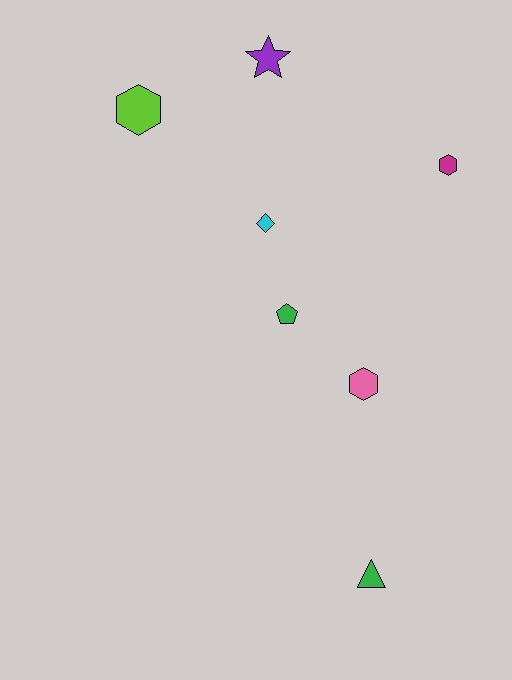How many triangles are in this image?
There is 1 triangle.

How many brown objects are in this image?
There are no brown objects.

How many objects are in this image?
There are 7 objects.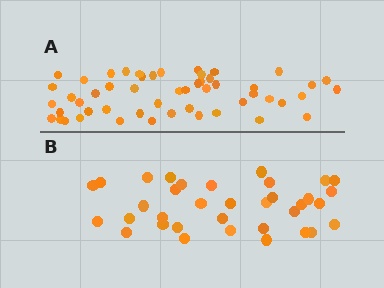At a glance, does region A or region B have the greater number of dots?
Region A (the top region) has more dots.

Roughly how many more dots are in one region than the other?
Region A has approximately 15 more dots than region B.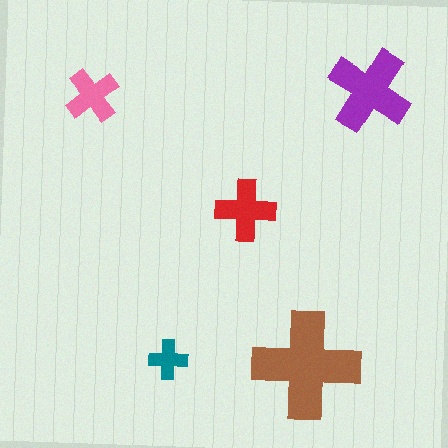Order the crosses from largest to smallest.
the brown one, the purple one, the red one, the pink one, the teal one.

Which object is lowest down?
The brown cross is bottommost.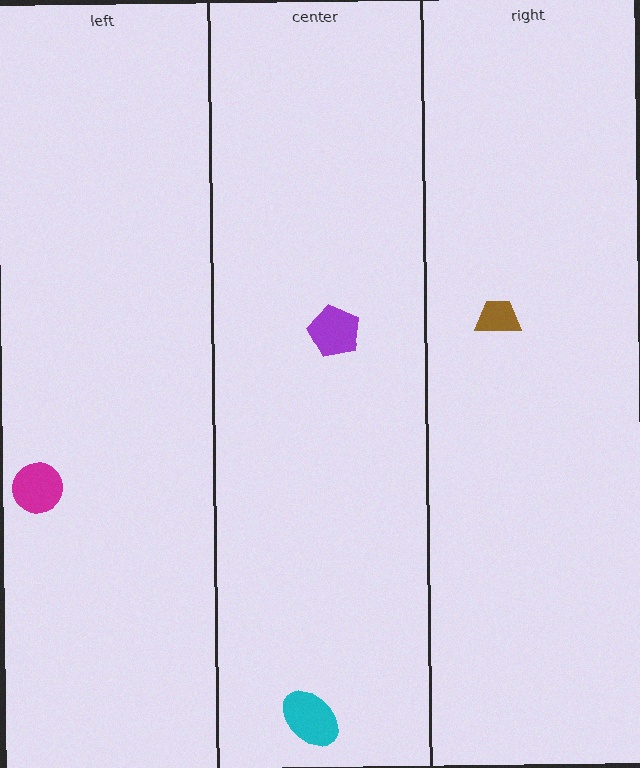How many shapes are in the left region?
1.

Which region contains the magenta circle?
The left region.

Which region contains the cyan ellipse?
The center region.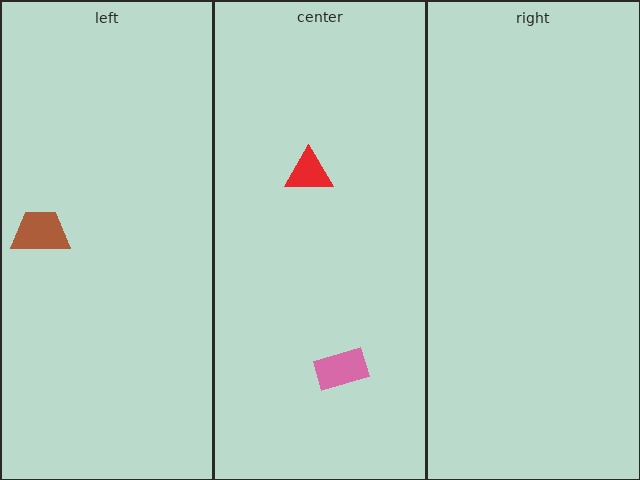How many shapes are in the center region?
2.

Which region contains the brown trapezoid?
The left region.